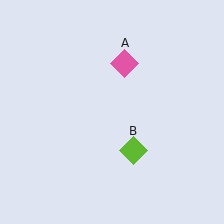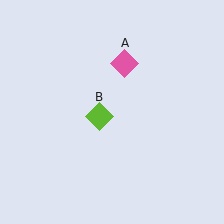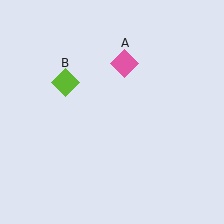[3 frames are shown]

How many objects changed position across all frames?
1 object changed position: lime diamond (object B).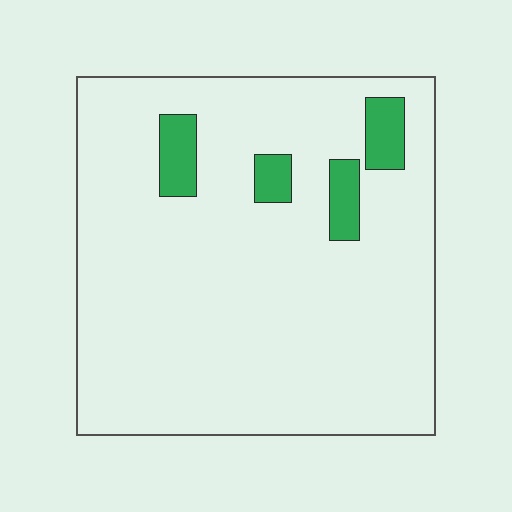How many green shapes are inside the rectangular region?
4.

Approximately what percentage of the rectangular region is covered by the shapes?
Approximately 10%.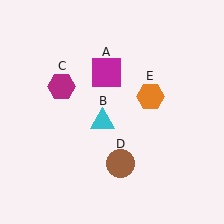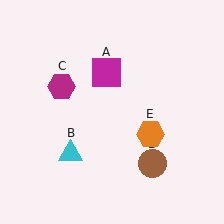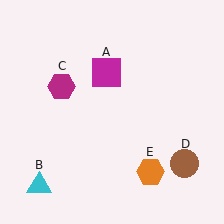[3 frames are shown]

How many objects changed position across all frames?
3 objects changed position: cyan triangle (object B), brown circle (object D), orange hexagon (object E).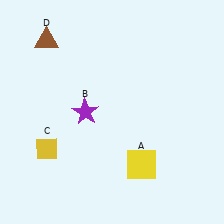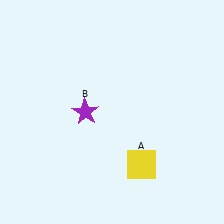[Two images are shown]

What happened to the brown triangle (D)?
The brown triangle (D) was removed in Image 2. It was in the top-left area of Image 1.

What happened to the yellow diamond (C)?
The yellow diamond (C) was removed in Image 2. It was in the bottom-left area of Image 1.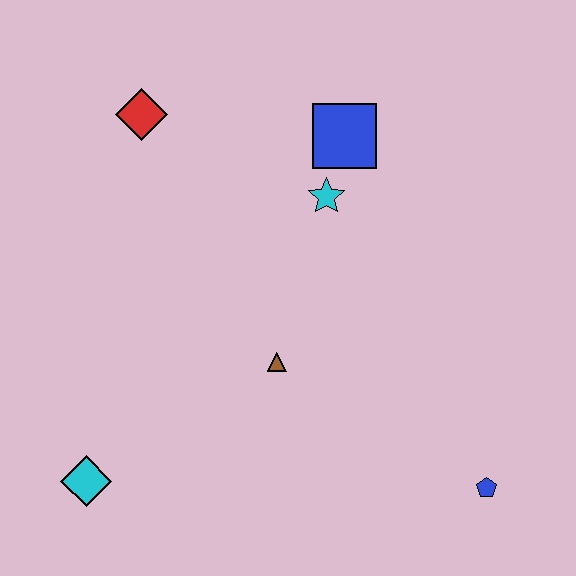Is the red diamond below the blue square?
No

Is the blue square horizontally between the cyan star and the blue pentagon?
Yes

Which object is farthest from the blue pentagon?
The red diamond is farthest from the blue pentagon.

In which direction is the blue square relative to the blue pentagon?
The blue square is above the blue pentagon.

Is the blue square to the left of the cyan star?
No